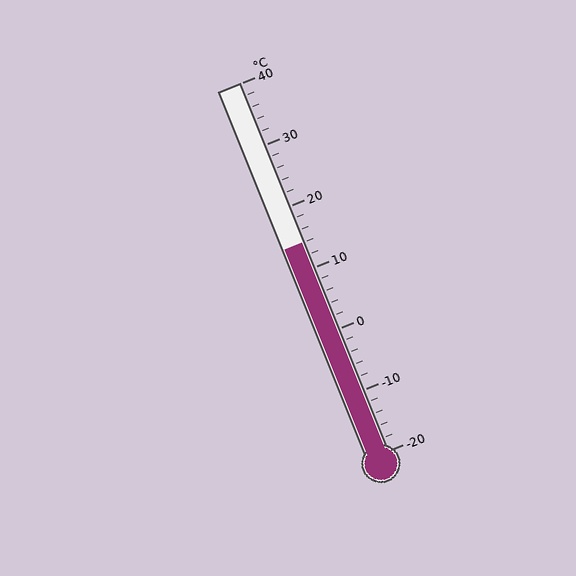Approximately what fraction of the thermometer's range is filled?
The thermometer is filled to approximately 55% of its range.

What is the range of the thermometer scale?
The thermometer scale ranges from -20°C to 40°C.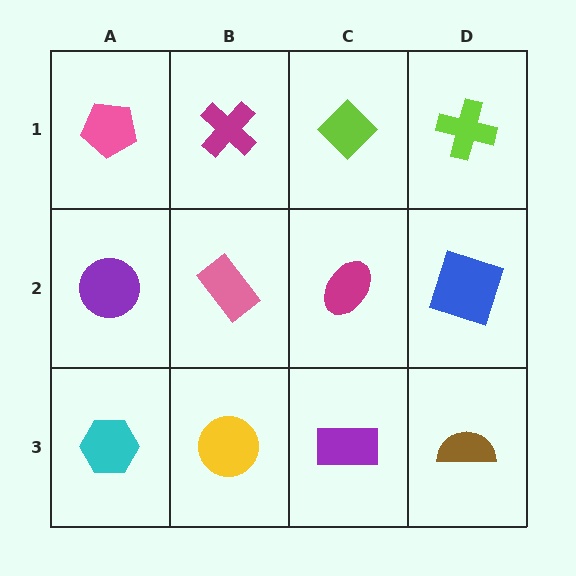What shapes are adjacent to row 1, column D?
A blue square (row 2, column D), a lime diamond (row 1, column C).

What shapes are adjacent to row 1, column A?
A purple circle (row 2, column A), a magenta cross (row 1, column B).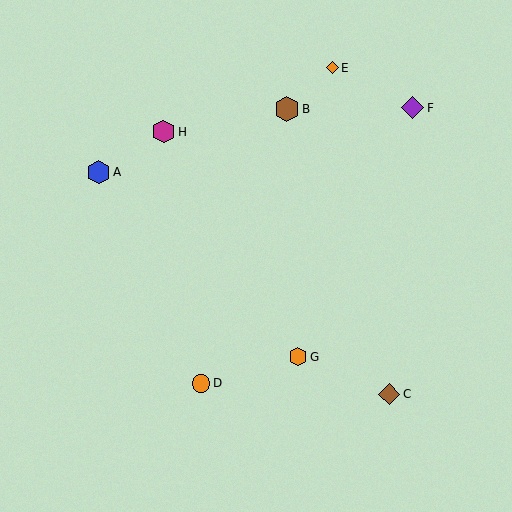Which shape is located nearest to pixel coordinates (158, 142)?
The magenta hexagon (labeled H) at (164, 132) is nearest to that location.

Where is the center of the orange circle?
The center of the orange circle is at (201, 383).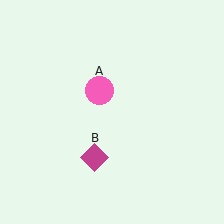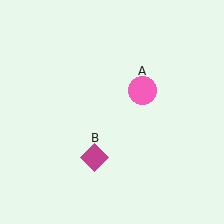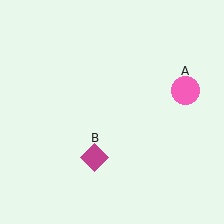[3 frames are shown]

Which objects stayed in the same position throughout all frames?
Magenta diamond (object B) remained stationary.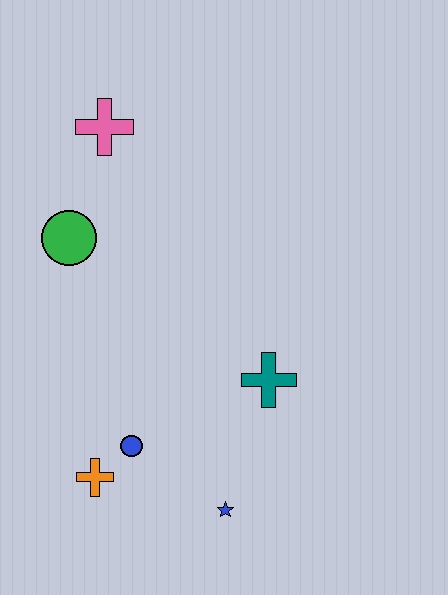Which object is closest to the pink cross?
The green circle is closest to the pink cross.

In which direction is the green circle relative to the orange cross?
The green circle is above the orange cross.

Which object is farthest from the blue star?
The pink cross is farthest from the blue star.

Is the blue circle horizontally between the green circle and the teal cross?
Yes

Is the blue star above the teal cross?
No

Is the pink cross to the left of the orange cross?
No